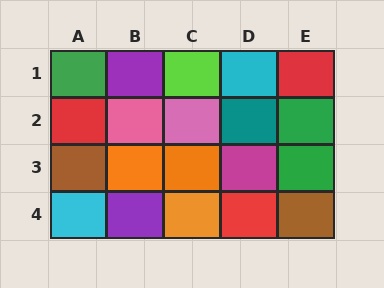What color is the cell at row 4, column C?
Orange.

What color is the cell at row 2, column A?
Red.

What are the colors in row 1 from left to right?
Green, purple, lime, cyan, red.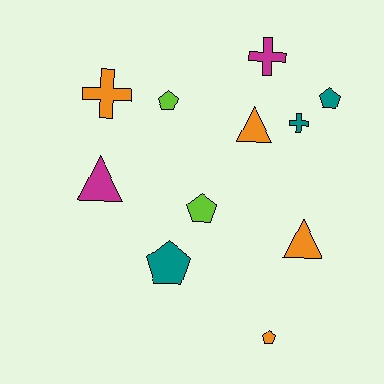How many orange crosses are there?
There is 1 orange cross.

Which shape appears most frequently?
Pentagon, with 5 objects.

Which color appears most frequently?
Orange, with 4 objects.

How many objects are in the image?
There are 11 objects.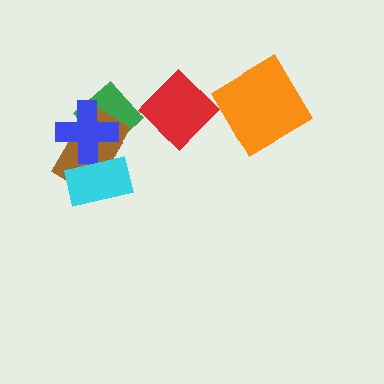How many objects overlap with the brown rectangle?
3 objects overlap with the brown rectangle.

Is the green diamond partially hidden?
Yes, it is partially covered by another shape.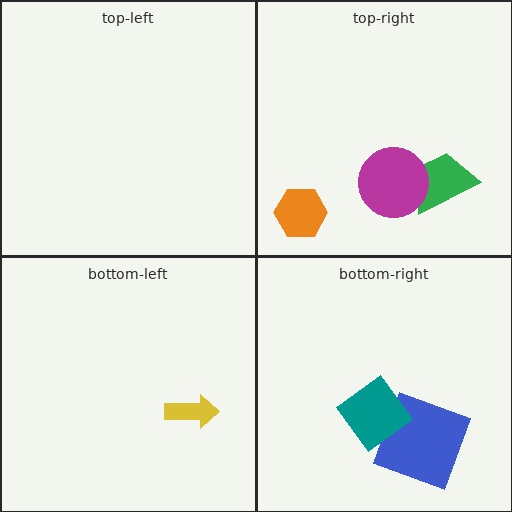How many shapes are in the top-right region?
3.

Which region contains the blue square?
The bottom-right region.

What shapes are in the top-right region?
The orange hexagon, the green trapezoid, the magenta circle.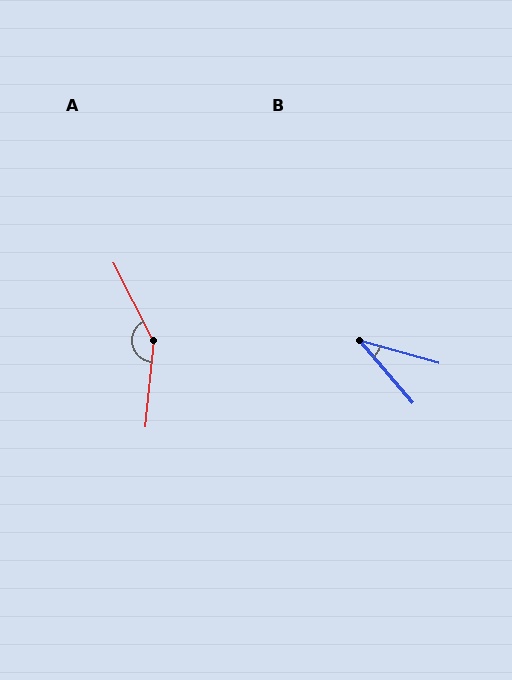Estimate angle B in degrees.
Approximately 33 degrees.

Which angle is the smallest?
B, at approximately 33 degrees.